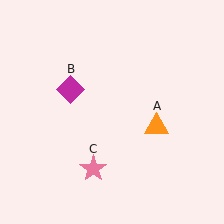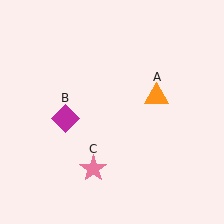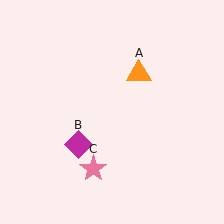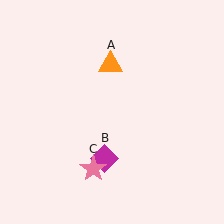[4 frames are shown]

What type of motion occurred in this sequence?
The orange triangle (object A), magenta diamond (object B) rotated counterclockwise around the center of the scene.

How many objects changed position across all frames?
2 objects changed position: orange triangle (object A), magenta diamond (object B).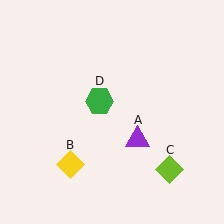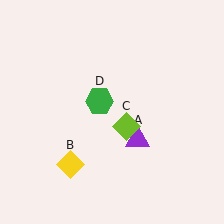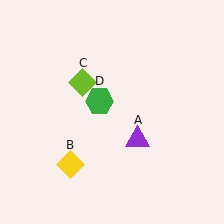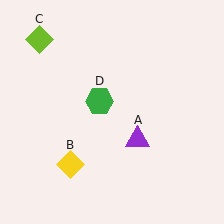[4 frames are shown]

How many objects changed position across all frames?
1 object changed position: lime diamond (object C).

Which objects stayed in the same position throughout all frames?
Purple triangle (object A) and yellow diamond (object B) and green hexagon (object D) remained stationary.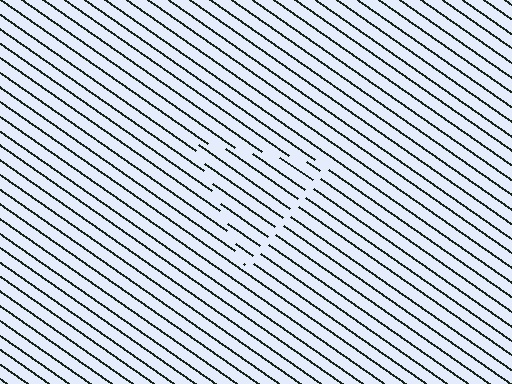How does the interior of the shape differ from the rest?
The interior of the shape contains the same grating, shifted by half a period — the contour is defined by the phase discontinuity where line-ends from the inner and outer gratings abut.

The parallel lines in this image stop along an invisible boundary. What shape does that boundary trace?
An illusory triangle. The interior of the shape contains the same grating, shifted by half a period — the contour is defined by the phase discontinuity where line-ends from the inner and outer gratings abut.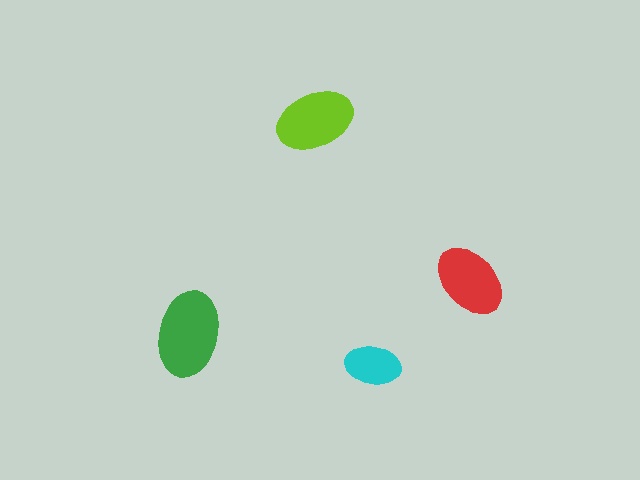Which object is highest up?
The lime ellipse is topmost.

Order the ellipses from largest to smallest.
the green one, the lime one, the red one, the cyan one.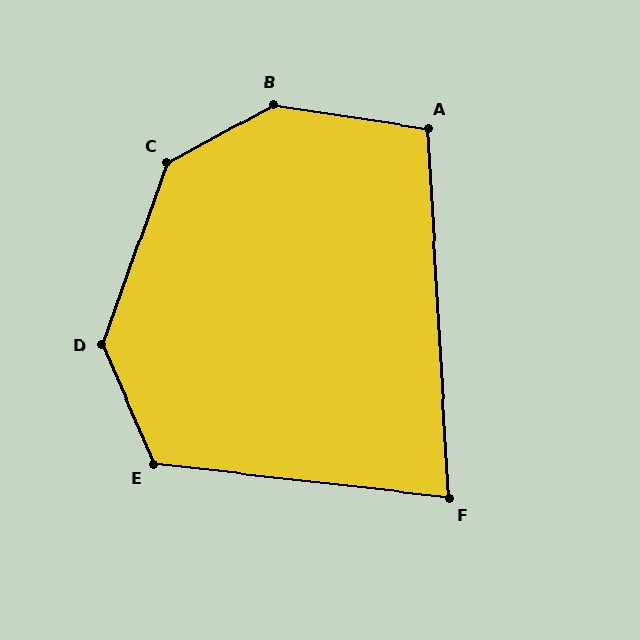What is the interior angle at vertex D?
Approximately 137 degrees (obtuse).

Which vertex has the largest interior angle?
B, at approximately 143 degrees.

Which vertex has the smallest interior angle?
F, at approximately 80 degrees.